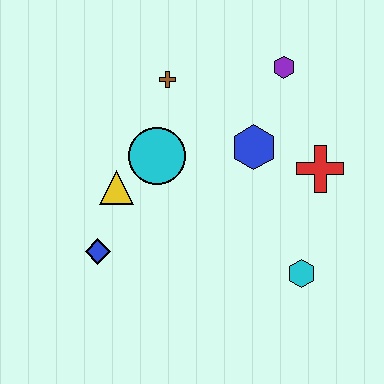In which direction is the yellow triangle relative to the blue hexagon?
The yellow triangle is to the left of the blue hexagon.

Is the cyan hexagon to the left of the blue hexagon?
No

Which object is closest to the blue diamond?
The yellow triangle is closest to the blue diamond.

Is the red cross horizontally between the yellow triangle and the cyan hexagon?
No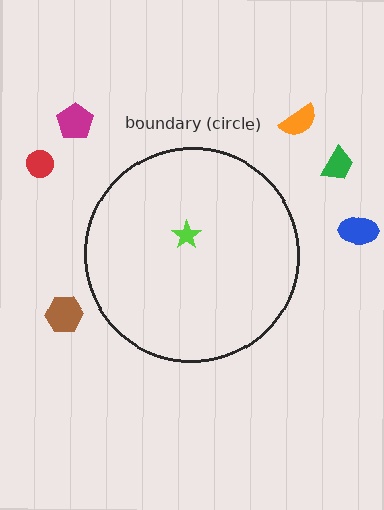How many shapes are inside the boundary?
1 inside, 6 outside.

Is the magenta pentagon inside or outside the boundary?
Outside.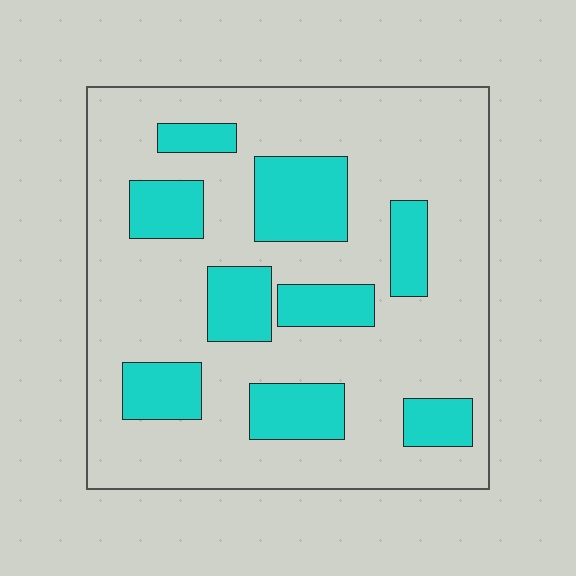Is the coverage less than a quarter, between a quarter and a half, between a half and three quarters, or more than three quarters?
Between a quarter and a half.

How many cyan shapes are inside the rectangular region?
9.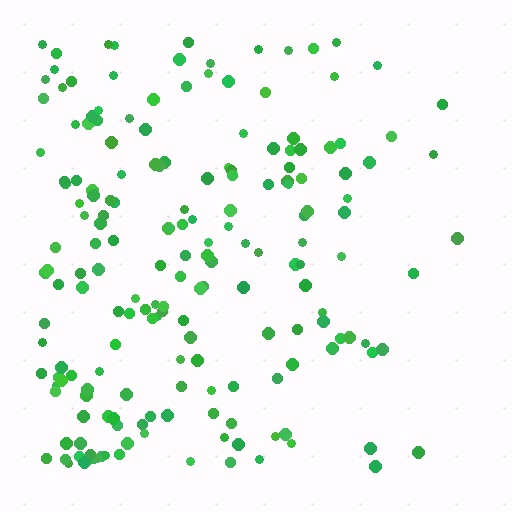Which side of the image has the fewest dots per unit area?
The right.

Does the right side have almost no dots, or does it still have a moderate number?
Still a moderate number, just noticeably fewer than the left.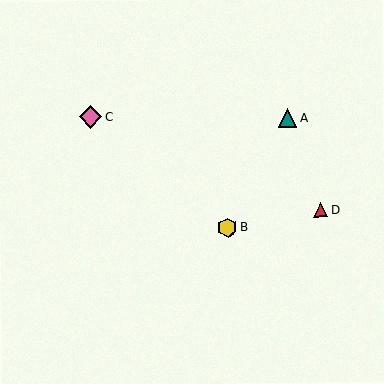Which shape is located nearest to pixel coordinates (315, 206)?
The red triangle (labeled D) at (321, 210) is nearest to that location.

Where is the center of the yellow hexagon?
The center of the yellow hexagon is at (228, 227).